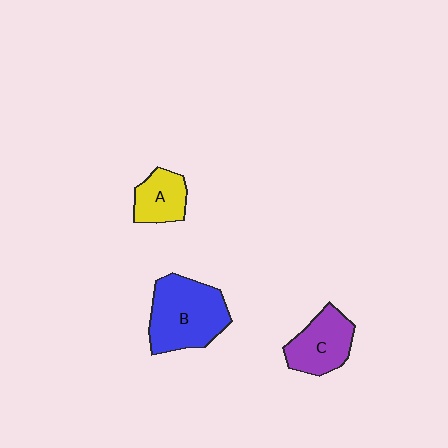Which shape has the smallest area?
Shape A (yellow).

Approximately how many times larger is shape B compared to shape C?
Approximately 1.5 times.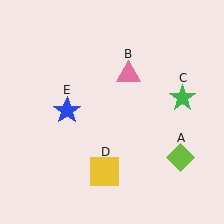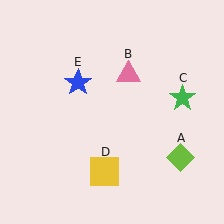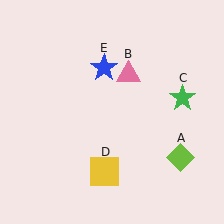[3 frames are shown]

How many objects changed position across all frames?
1 object changed position: blue star (object E).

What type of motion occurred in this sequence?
The blue star (object E) rotated clockwise around the center of the scene.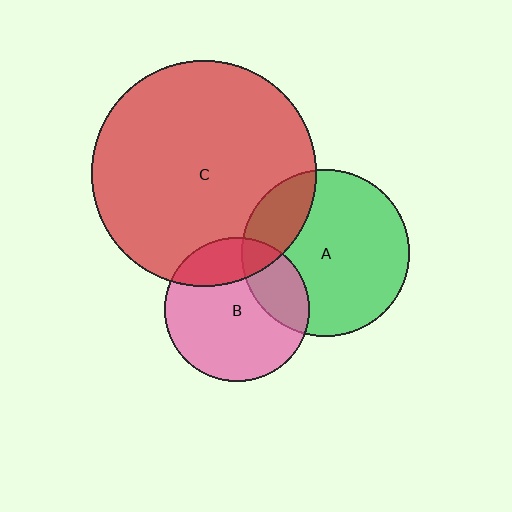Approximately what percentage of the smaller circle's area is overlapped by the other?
Approximately 20%.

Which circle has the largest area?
Circle C (red).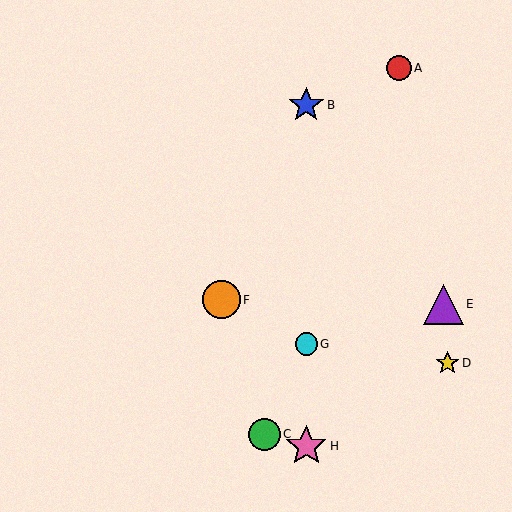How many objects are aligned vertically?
3 objects (B, G, H) are aligned vertically.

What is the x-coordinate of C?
Object C is at x≈264.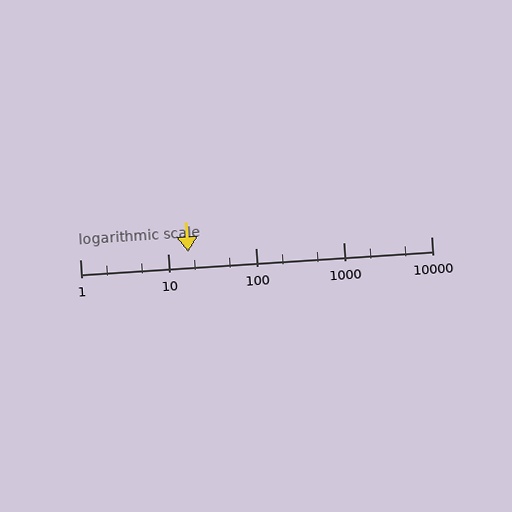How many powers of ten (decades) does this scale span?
The scale spans 4 decades, from 1 to 10000.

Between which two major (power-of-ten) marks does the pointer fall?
The pointer is between 10 and 100.